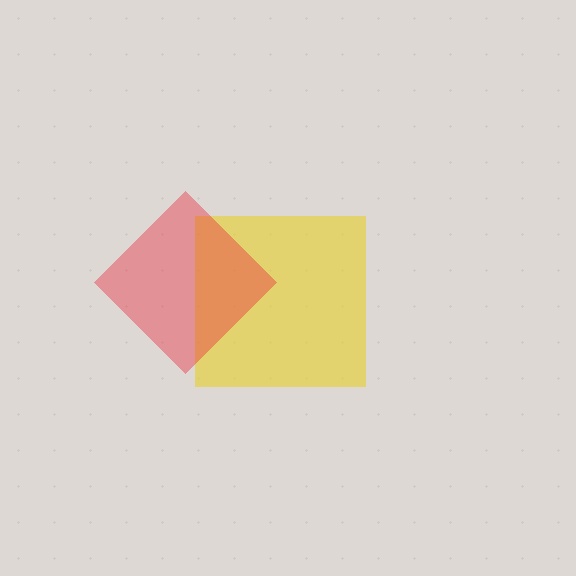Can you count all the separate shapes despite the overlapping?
Yes, there are 2 separate shapes.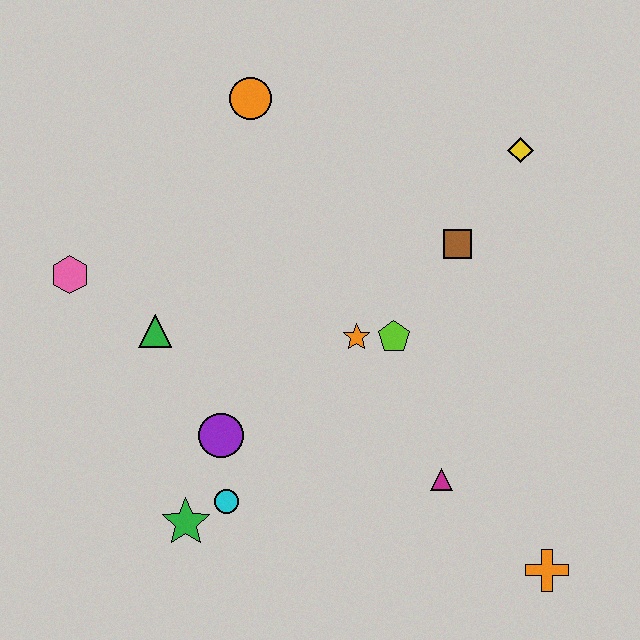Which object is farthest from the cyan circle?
The yellow diamond is farthest from the cyan circle.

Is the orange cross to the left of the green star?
No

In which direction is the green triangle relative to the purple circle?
The green triangle is above the purple circle.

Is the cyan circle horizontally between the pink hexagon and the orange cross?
Yes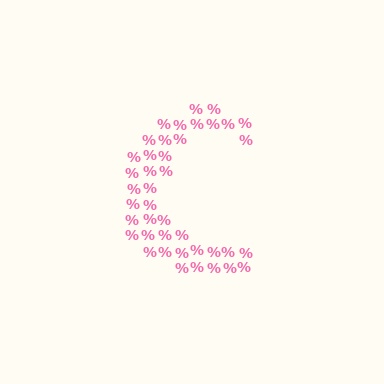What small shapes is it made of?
It is made of small percent signs.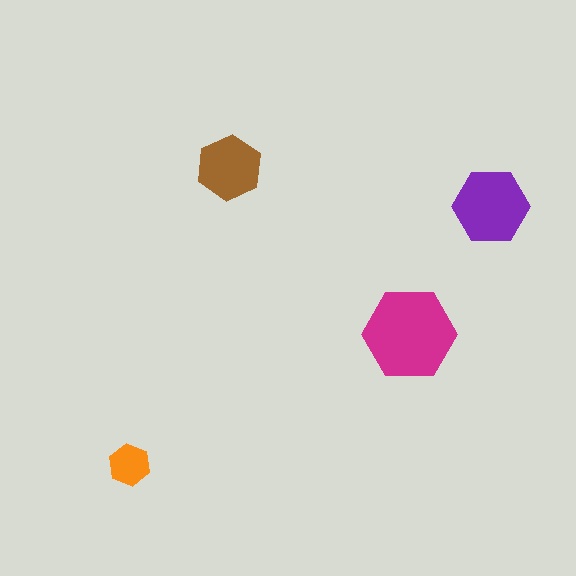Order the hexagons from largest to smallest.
the magenta one, the purple one, the brown one, the orange one.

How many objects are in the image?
There are 4 objects in the image.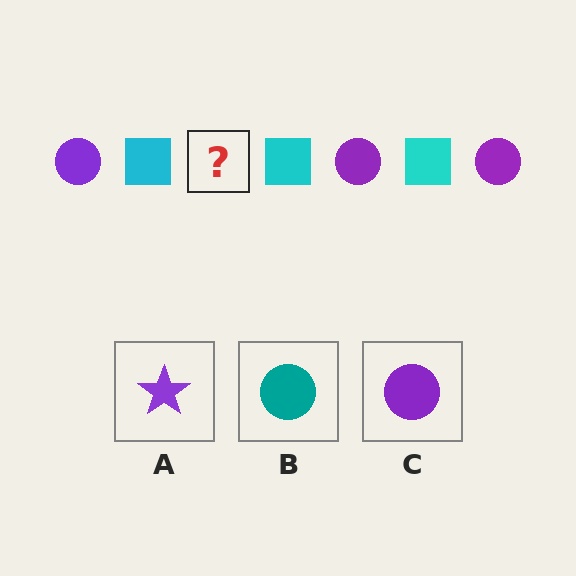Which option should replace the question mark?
Option C.